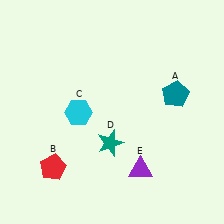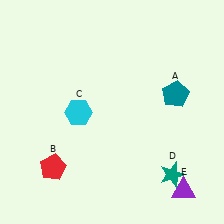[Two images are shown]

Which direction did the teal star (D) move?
The teal star (D) moved right.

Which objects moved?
The objects that moved are: the teal star (D), the purple triangle (E).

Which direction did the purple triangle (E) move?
The purple triangle (E) moved right.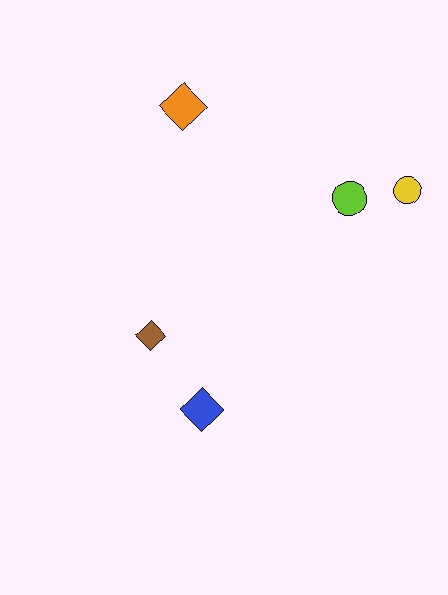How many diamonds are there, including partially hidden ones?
There are 3 diamonds.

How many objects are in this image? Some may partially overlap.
There are 5 objects.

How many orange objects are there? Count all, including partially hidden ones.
There is 1 orange object.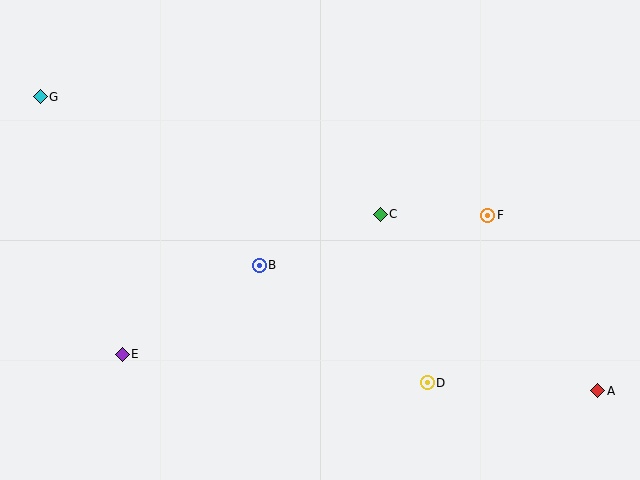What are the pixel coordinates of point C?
Point C is at (380, 214).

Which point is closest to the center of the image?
Point C at (380, 214) is closest to the center.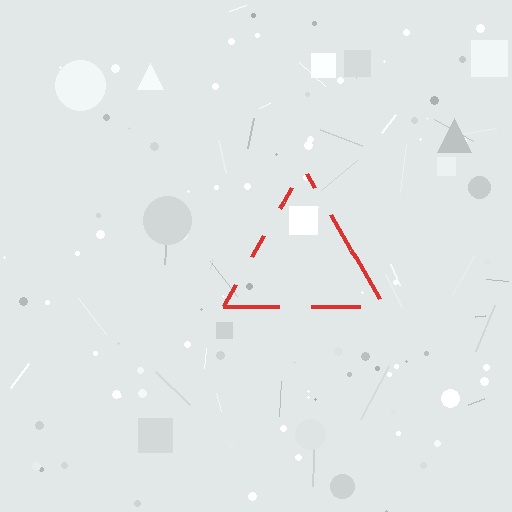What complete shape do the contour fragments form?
The contour fragments form a triangle.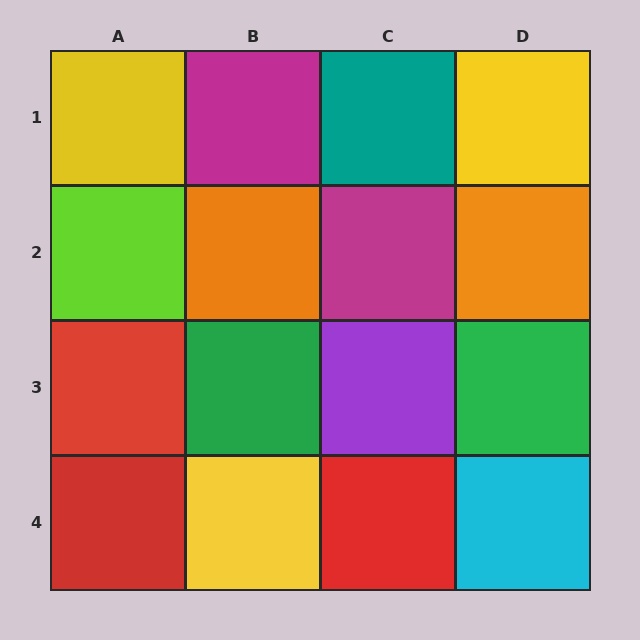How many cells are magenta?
2 cells are magenta.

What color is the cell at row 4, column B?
Yellow.